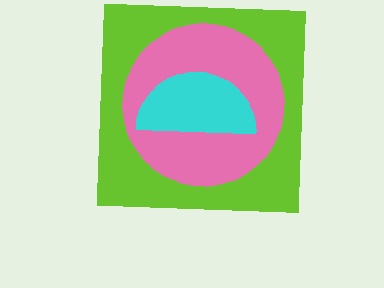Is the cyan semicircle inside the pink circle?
Yes.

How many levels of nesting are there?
3.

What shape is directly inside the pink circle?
The cyan semicircle.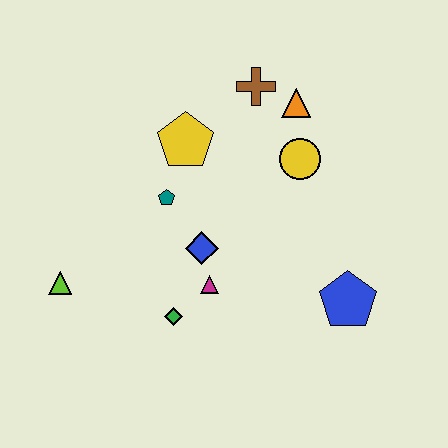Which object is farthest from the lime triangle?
The orange triangle is farthest from the lime triangle.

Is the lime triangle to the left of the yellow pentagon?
Yes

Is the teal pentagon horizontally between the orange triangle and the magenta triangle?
No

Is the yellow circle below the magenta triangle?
No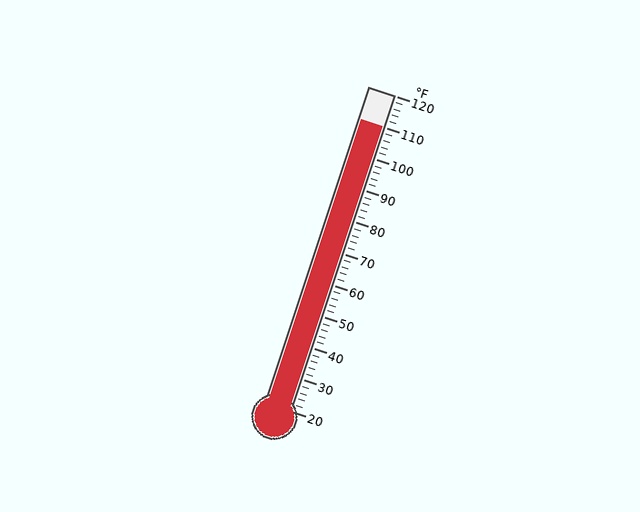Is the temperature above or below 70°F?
The temperature is above 70°F.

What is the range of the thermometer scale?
The thermometer scale ranges from 20°F to 120°F.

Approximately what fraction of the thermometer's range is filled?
The thermometer is filled to approximately 90% of its range.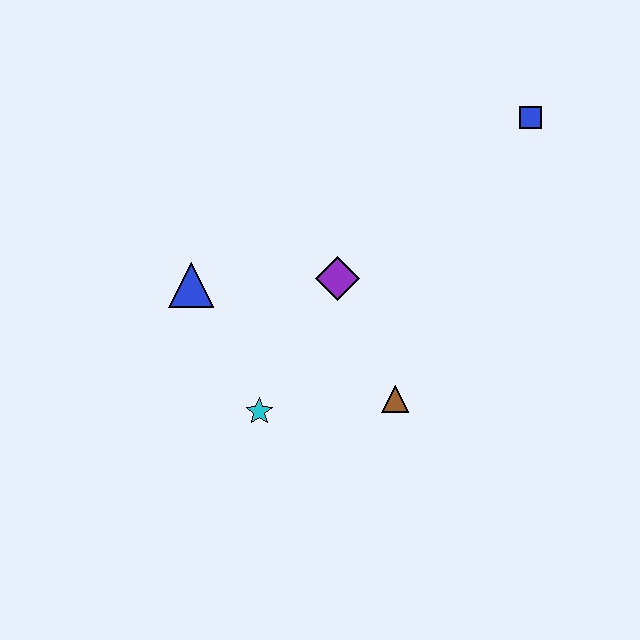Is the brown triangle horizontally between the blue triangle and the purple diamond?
No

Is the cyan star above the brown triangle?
No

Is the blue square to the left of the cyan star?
No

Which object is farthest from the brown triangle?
The blue square is farthest from the brown triangle.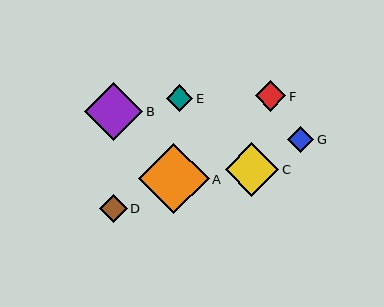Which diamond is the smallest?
Diamond G is the smallest with a size of approximately 26 pixels.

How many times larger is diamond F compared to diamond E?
Diamond F is approximately 1.2 times the size of diamond E.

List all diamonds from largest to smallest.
From largest to smallest: A, B, C, F, D, E, G.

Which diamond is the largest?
Diamond A is the largest with a size of approximately 70 pixels.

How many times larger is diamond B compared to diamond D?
Diamond B is approximately 2.1 times the size of diamond D.